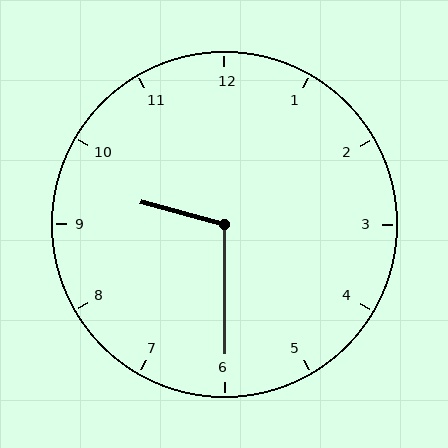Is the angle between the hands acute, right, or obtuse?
It is obtuse.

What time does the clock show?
9:30.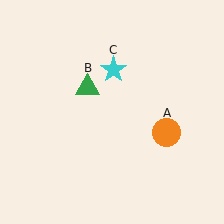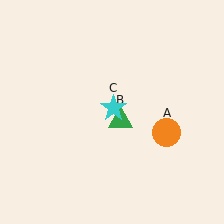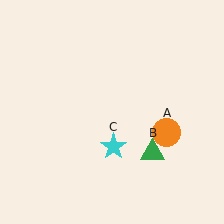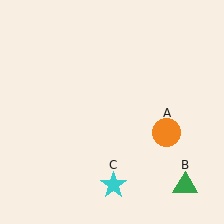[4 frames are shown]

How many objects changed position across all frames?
2 objects changed position: green triangle (object B), cyan star (object C).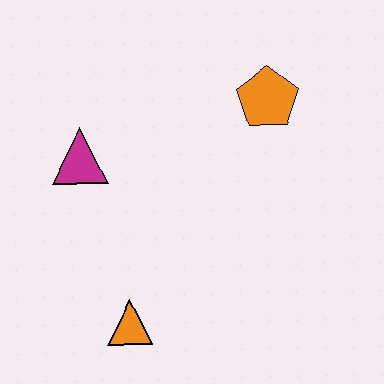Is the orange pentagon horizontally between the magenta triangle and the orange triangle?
No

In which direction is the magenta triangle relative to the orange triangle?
The magenta triangle is above the orange triangle.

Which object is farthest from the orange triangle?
The orange pentagon is farthest from the orange triangle.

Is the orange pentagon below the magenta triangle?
No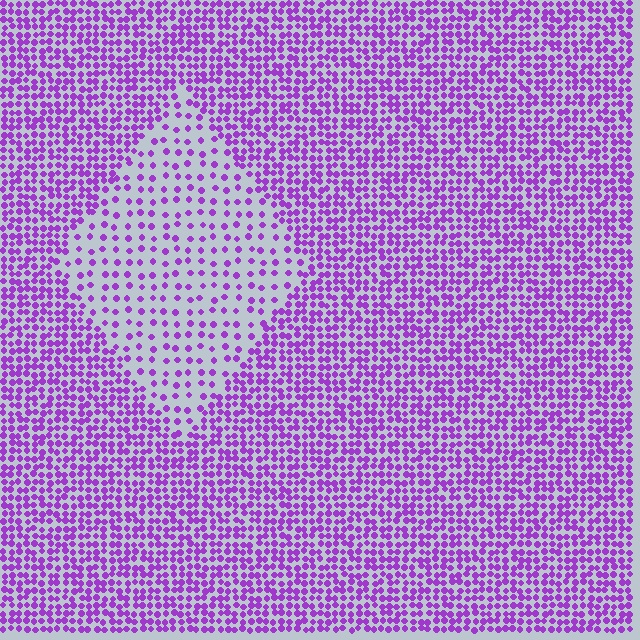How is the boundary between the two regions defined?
The boundary is defined by a change in element density (approximately 2.5x ratio). All elements are the same color, size, and shape.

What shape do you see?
I see a diamond.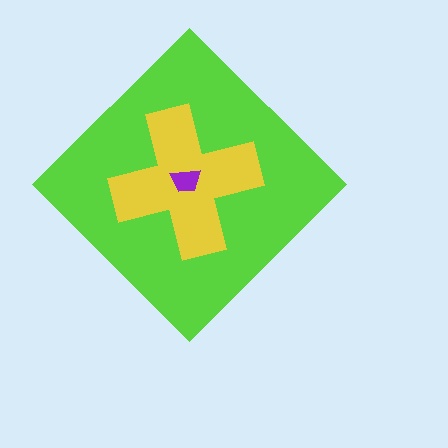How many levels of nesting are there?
3.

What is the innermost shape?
The purple trapezoid.